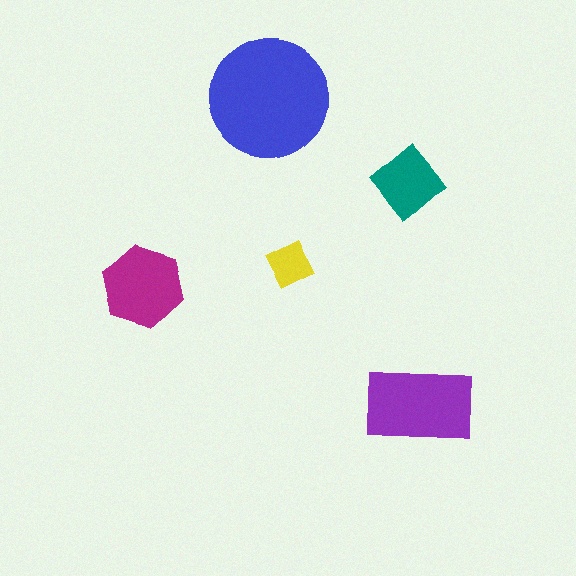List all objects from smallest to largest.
The yellow square, the teal diamond, the magenta hexagon, the purple rectangle, the blue circle.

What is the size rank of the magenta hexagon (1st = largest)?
3rd.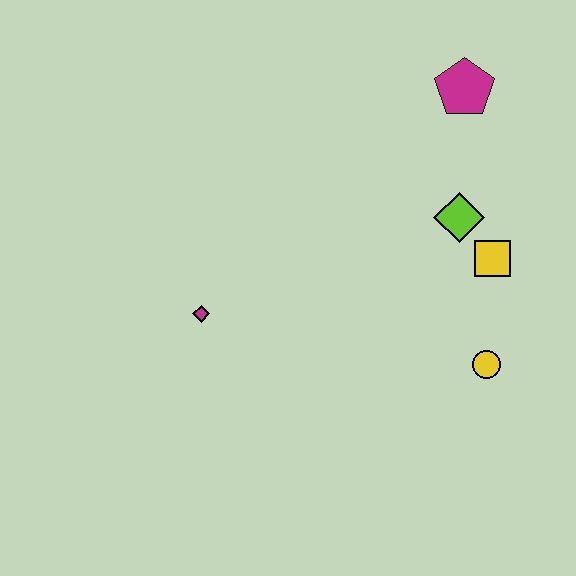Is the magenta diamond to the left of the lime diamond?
Yes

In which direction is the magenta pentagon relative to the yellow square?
The magenta pentagon is above the yellow square.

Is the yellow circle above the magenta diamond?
No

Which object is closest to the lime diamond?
The yellow square is closest to the lime diamond.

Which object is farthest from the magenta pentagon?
The magenta diamond is farthest from the magenta pentagon.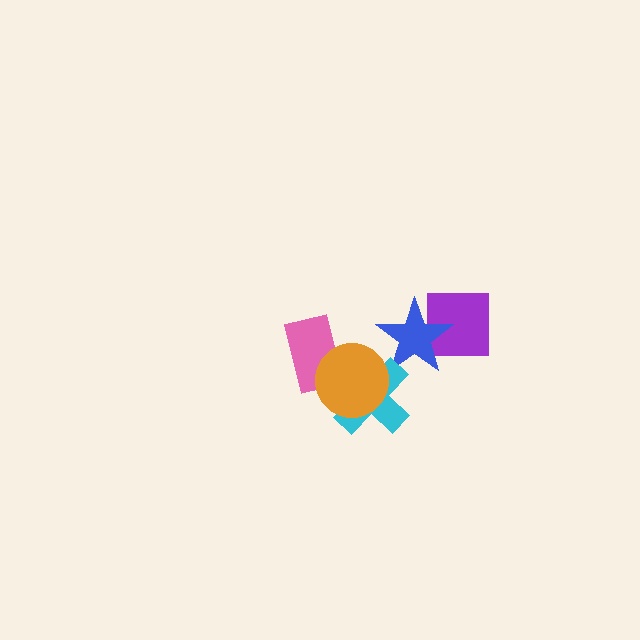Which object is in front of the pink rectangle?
The orange circle is in front of the pink rectangle.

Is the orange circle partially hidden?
No, no other shape covers it.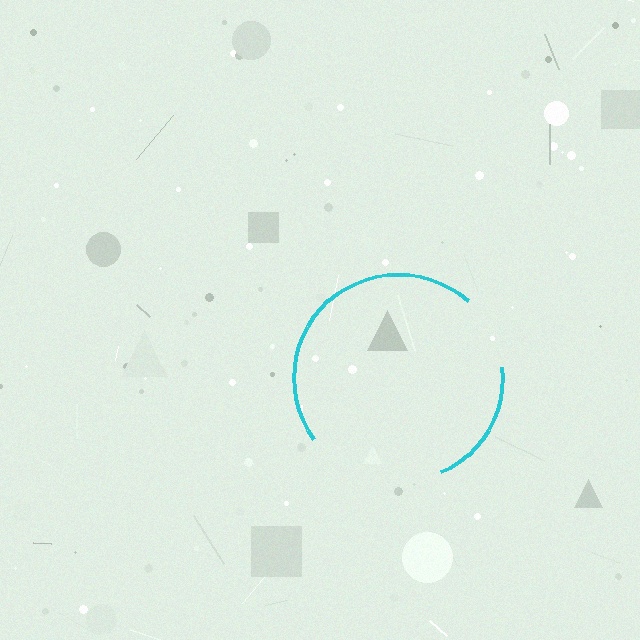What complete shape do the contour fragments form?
The contour fragments form a circle.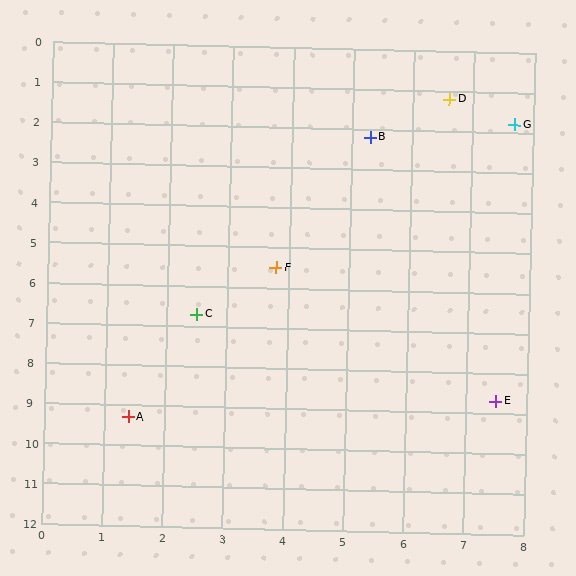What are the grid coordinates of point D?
Point D is at approximately (6.6, 1.2).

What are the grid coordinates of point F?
Point F is at approximately (3.8, 5.5).